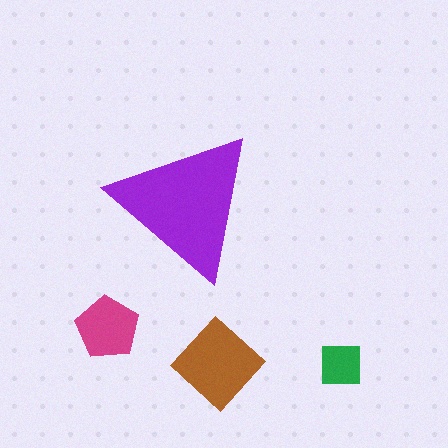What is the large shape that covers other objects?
A purple triangle.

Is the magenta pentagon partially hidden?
No, the magenta pentagon is fully visible.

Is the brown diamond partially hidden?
No, the brown diamond is fully visible.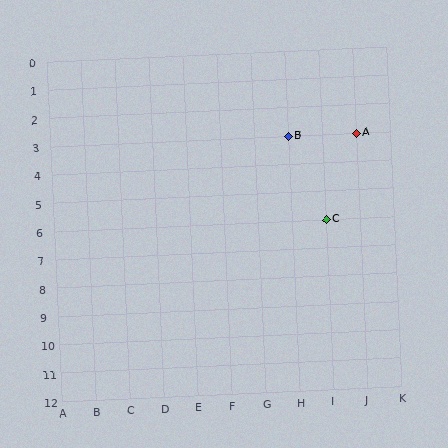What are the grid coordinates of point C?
Point C is at grid coordinates (I, 6).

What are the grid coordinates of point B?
Point B is at grid coordinates (H, 3).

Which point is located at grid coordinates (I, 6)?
Point C is at (I, 6).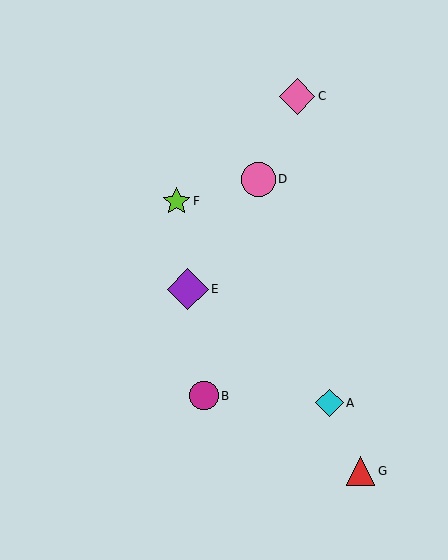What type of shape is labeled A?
Shape A is a cyan diamond.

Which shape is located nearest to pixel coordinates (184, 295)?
The purple diamond (labeled E) at (188, 289) is nearest to that location.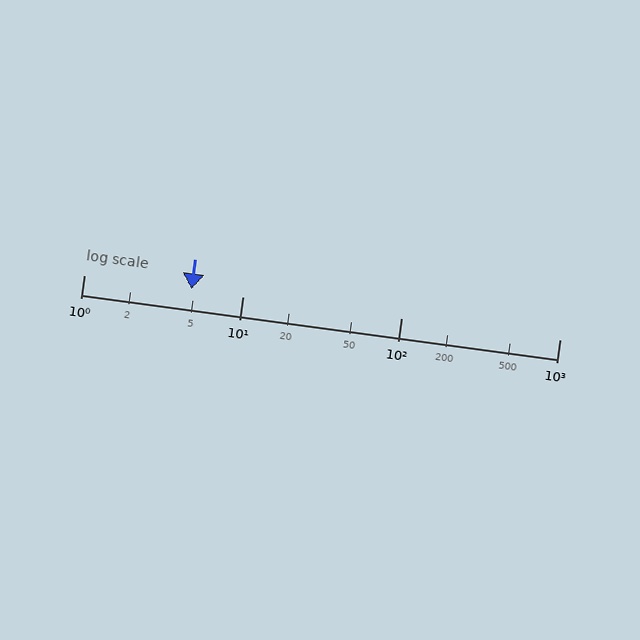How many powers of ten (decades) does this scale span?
The scale spans 3 decades, from 1 to 1000.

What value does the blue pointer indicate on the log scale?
The pointer indicates approximately 4.8.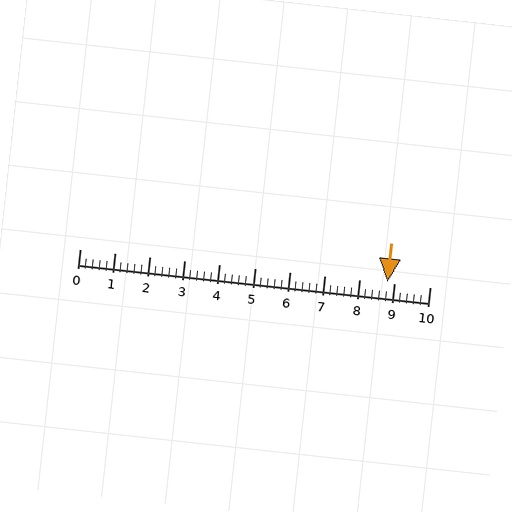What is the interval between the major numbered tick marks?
The major tick marks are spaced 1 units apart.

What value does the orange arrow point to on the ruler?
The orange arrow points to approximately 8.8.